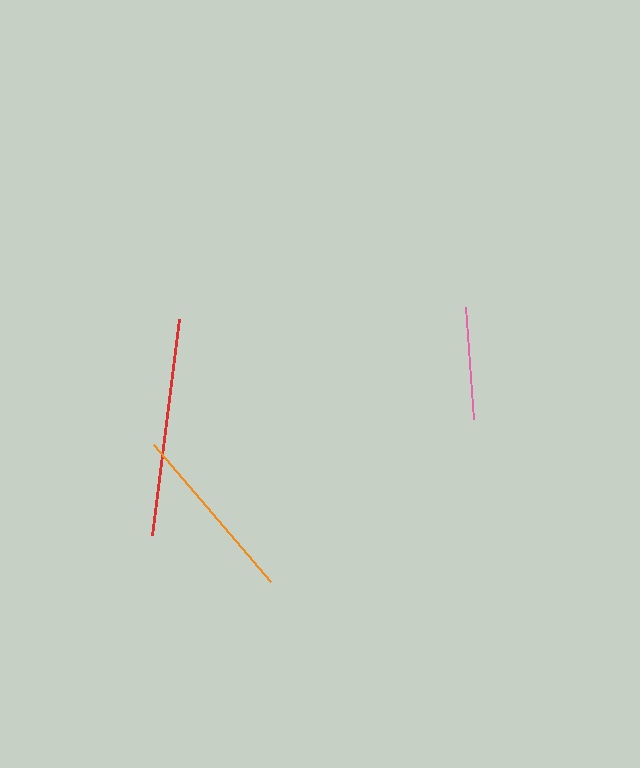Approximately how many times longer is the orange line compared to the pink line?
The orange line is approximately 1.6 times the length of the pink line.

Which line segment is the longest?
The red line is the longest at approximately 218 pixels.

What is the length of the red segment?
The red segment is approximately 218 pixels long.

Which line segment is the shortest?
The pink line is the shortest at approximately 112 pixels.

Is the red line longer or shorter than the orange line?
The red line is longer than the orange line.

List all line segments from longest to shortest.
From longest to shortest: red, orange, pink.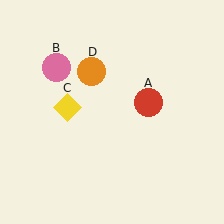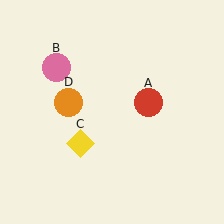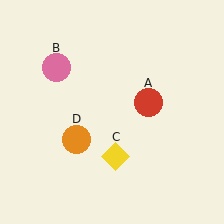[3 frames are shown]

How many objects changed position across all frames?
2 objects changed position: yellow diamond (object C), orange circle (object D).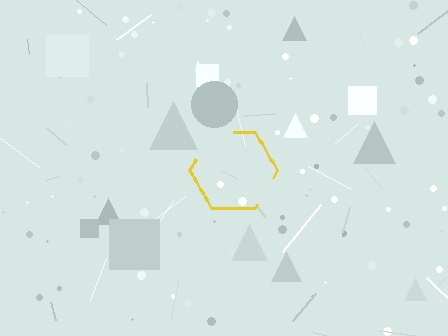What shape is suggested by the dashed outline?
The dashed outline suggests a hexagon.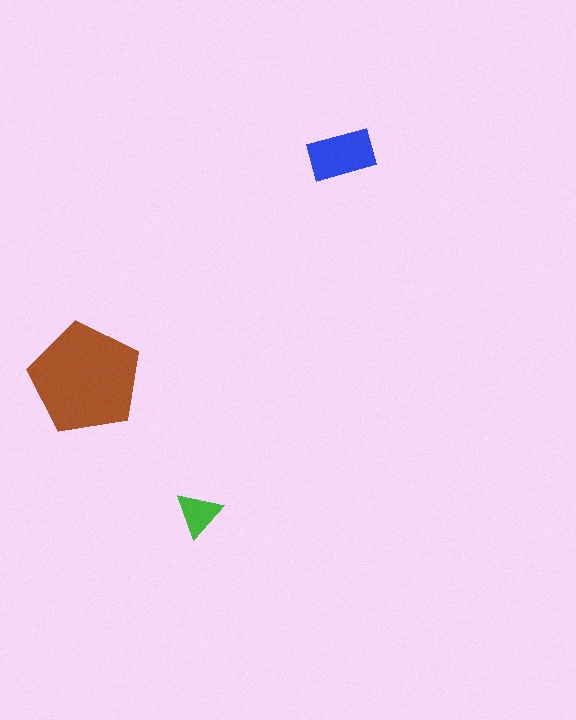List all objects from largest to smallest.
The brown pentagon, the blue rectangle, the green triangle.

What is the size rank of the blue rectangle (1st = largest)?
2nd.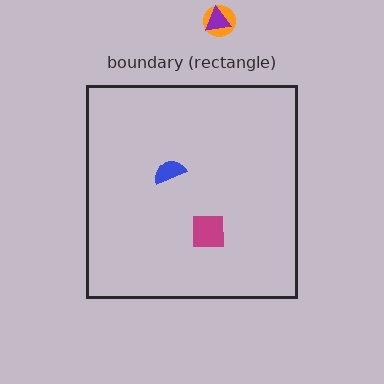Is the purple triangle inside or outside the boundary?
Outside.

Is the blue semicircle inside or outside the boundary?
Inside.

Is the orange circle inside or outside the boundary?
Outside.